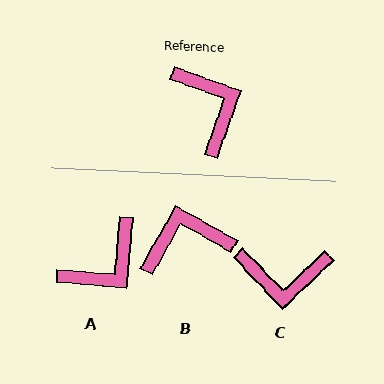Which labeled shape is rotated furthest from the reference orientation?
C, about 117 degrees away.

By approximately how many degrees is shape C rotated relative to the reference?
Approximately 117 degrees clockwise.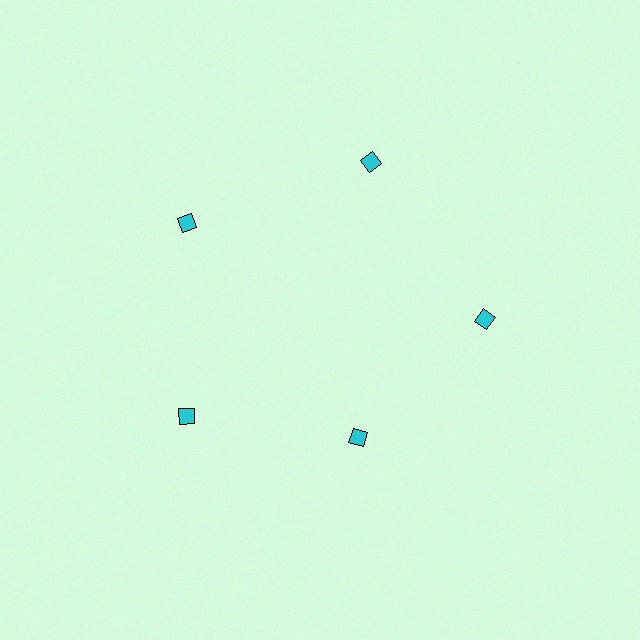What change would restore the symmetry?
The symmetry would be restored by moving it outward, back onto the ring so that all 5 diamonds sit at equal angles and equal distance from the center.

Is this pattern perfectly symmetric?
No. The 5 cyan diamonds are arranged in a ring, but one element near the 5 o'clock position is pulled inward toward the center, breaking the 5-fold rotational symmetry.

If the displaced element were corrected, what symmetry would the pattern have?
It would have 5-fold rotational symmetry — the pattern would map onto itself every 72 degrees.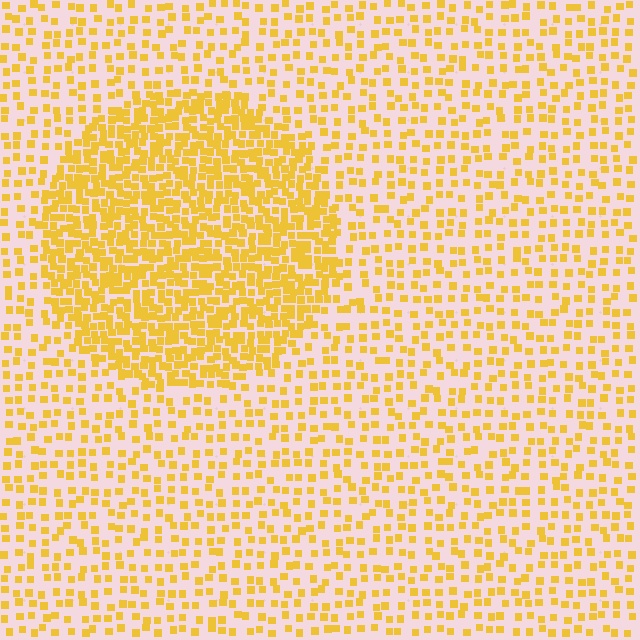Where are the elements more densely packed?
The elements are more densely packed inside the circle boundary.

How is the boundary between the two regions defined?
The boundary is defined by a change in element density (approximately 2.4x ratio). All elements are the same color, size, and shape.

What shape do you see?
I see a circle.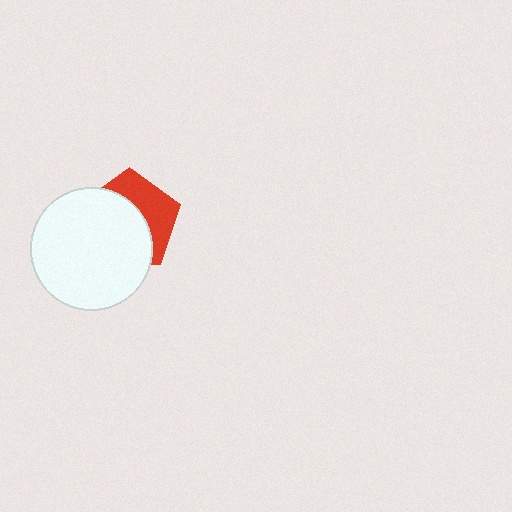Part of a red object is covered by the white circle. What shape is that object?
It is a pentagon.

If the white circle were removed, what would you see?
You would see the complete red pentagon.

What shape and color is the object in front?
The object in front is a white circle.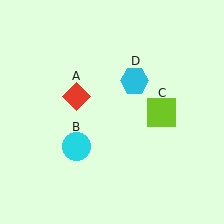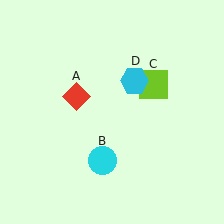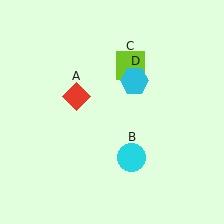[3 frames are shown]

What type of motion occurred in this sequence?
The cyan circle (object B), lime square (object C) rotated counterclockwise around the center of the scene.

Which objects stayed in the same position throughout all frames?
Red diamond (object A) and cyan hexagon (object D) remained stationary.